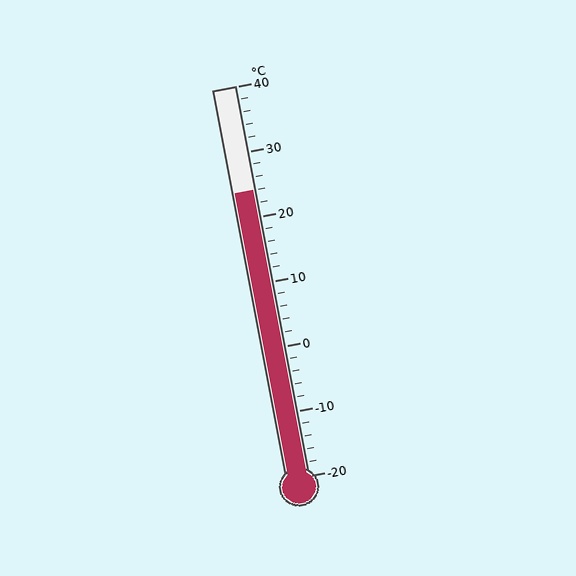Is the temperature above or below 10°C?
The temperature is above 10°C.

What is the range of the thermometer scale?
The thermometer scale ranges from -20°C to 40°C.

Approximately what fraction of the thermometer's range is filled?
The thermometer is filled to approximately 75% of its range.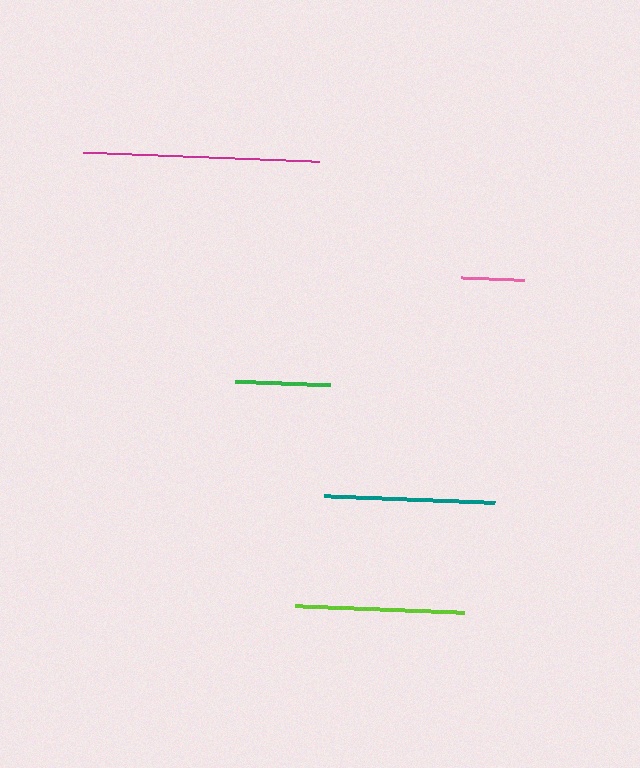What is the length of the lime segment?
The lime segment is approximately 169 pixels long.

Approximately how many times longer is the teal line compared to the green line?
The teal line is approximately 1.8 times the length of the green line.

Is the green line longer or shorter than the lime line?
The lime line is longer than the green line.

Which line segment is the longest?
The magenta line is the longest at approximately 236 pixels.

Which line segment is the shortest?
The pink line is the shortest at approximately 63 pixels.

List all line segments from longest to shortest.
From longest to shortest: magenta, teal, lime, green, pink.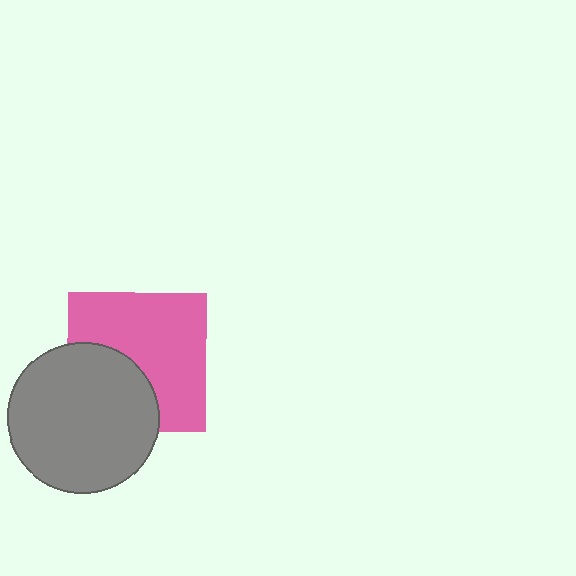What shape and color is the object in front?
The object in front is a gray circle.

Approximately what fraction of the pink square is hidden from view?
Roughly 36% of the pink square is hidden behind the gray circle.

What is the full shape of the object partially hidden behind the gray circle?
The partially hidden object is a pink square.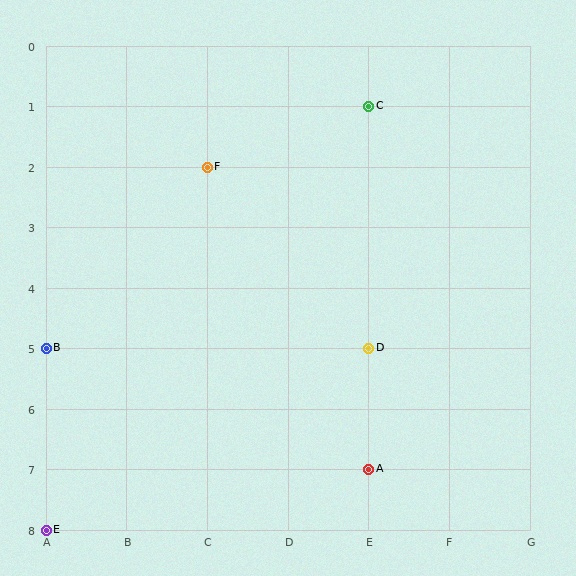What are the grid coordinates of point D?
Point D is at grid coordinates (E, 5).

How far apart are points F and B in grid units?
Points F and B are 2 columns and 3 rows apart (about 3.6 grid units diagonally).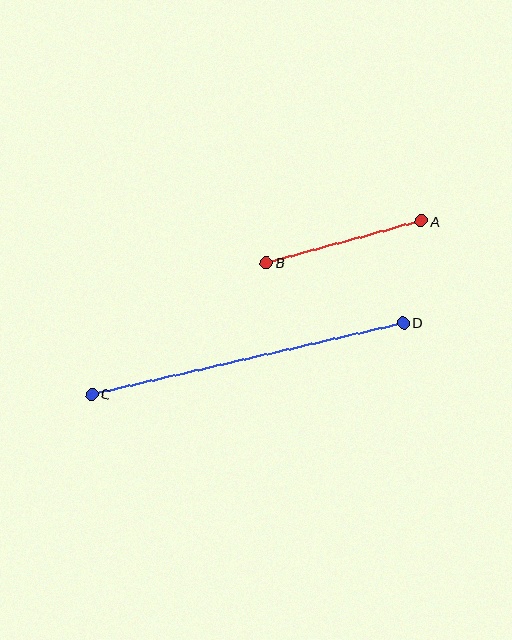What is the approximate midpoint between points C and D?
The midpoint is at approximately (248, 359) pixels.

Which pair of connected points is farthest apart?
Points C and D are farthest apart.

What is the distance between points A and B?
The distance is approximately 160 pixels.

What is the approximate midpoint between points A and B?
The midpoint is at approximately (344, 242) pixels.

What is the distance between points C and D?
The distance is approximately 319 pixels.